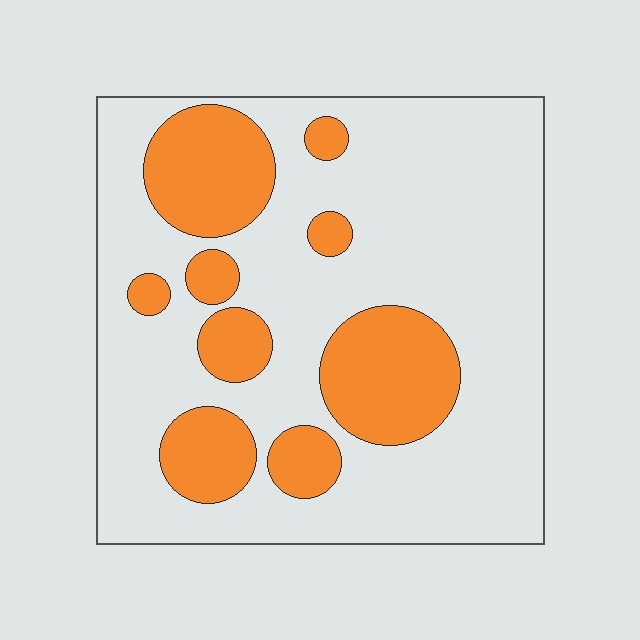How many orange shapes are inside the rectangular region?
9.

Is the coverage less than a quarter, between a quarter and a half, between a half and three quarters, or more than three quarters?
Between a quarter and a half.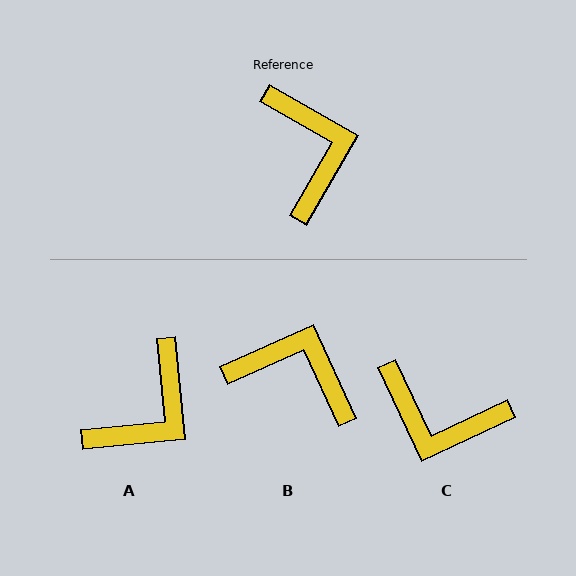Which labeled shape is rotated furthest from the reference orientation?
C, about 125 degrees away.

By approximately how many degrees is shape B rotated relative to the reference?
Approximately 54 degrees counter-clockwise.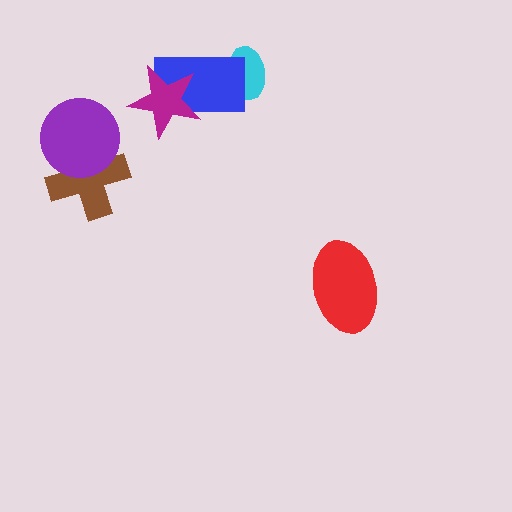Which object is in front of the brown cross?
The purple circle is in front of the brown cross.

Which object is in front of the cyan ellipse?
The blue rectangle is in front of the cyan ellipse.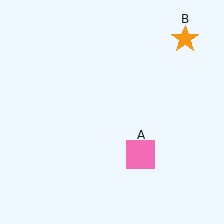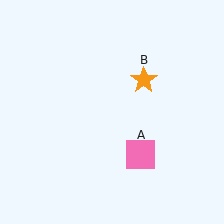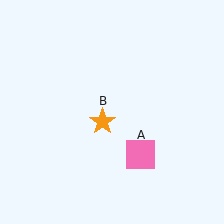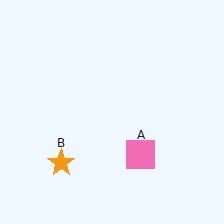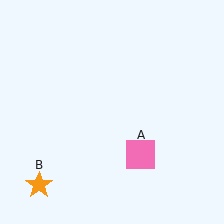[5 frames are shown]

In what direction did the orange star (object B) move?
The orange star (object B) moved down and to the left.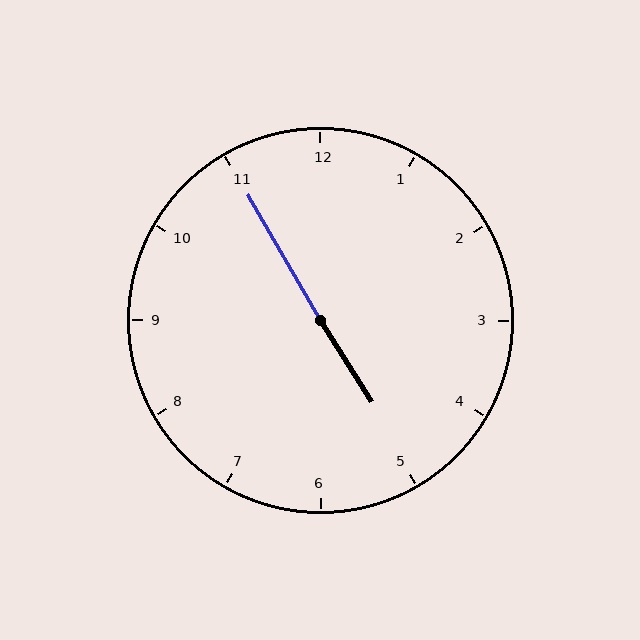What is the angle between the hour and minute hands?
Approximately 178 degrees.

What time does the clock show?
4:55.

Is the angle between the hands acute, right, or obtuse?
It is obtuse.